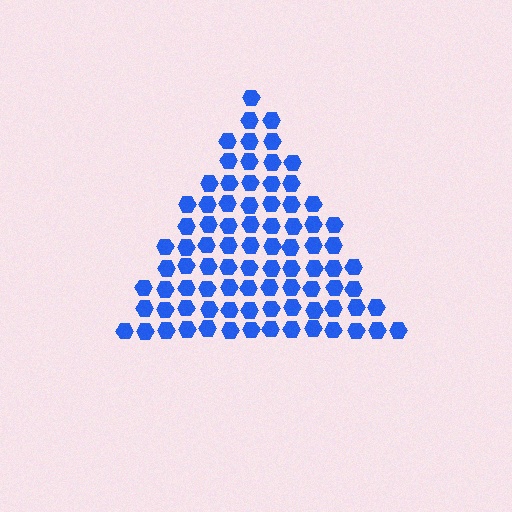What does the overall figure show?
The overall figure shows a triangle.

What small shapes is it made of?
It is made of small hexagons.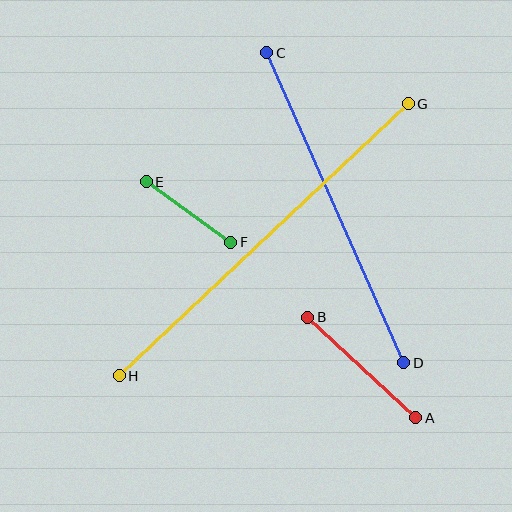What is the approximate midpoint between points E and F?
The midpoint is at approximately (189, 212) pixels.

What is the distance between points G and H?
The distance is approximately 397 pixels.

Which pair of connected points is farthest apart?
Points G and H are farthest apart.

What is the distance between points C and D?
The distance is approximately 339 pixels.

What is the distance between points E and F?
The distance is approximately 104 pixels.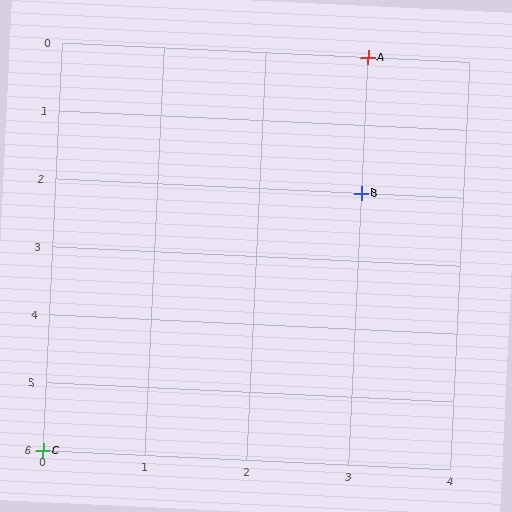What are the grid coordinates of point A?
Point A is at grid coordinates (3, 0).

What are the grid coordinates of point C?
Point C is at grid coordinates (0, 6).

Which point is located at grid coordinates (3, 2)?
Point B is at (3, 2).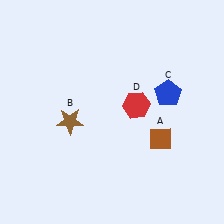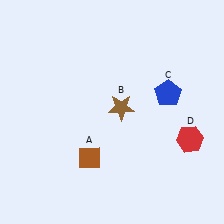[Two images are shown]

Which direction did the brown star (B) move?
The brown star (B) moved right.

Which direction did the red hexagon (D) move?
The red hexagon (D) moved right.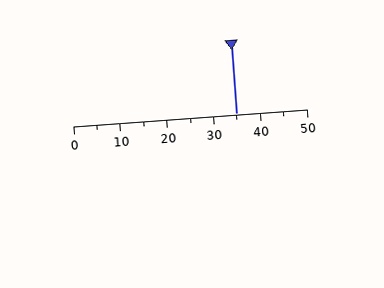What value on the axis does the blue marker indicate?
The marker indicates approximately 35.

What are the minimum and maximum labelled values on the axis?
The axis runs from 0 to 50.